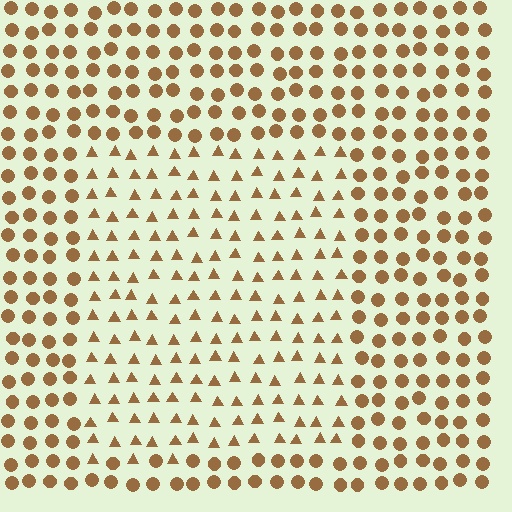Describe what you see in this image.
The image is filled with small brown elements arranged in a uniform grid. A rectangle-shaped region contains triangles, while the surrounding area contains circles. The boundary is defined purely by the change in element shape.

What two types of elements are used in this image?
The image uses triangles inside the rectangle region and circles outside it.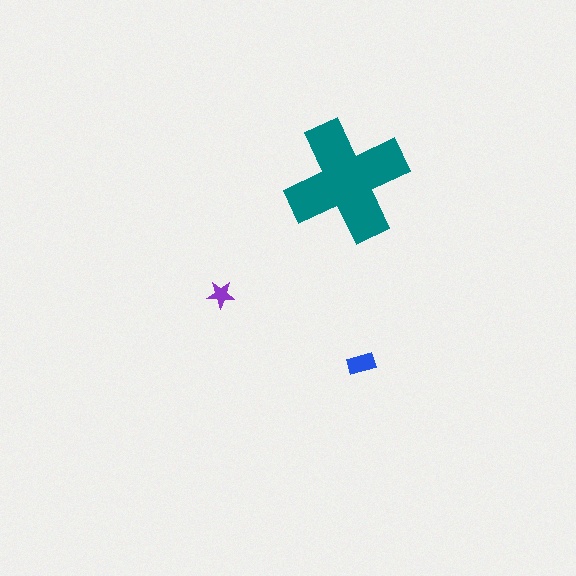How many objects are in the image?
There are 3 objects in the image.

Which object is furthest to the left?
The purple star is leftmost.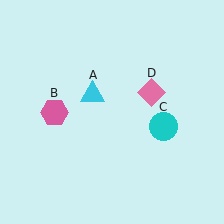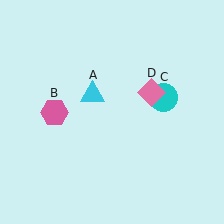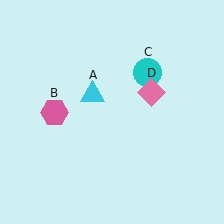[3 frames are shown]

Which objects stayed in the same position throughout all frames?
Cyan triangle (object A) and pink hexagon (object B) and pink diamond (object D) remained stationary.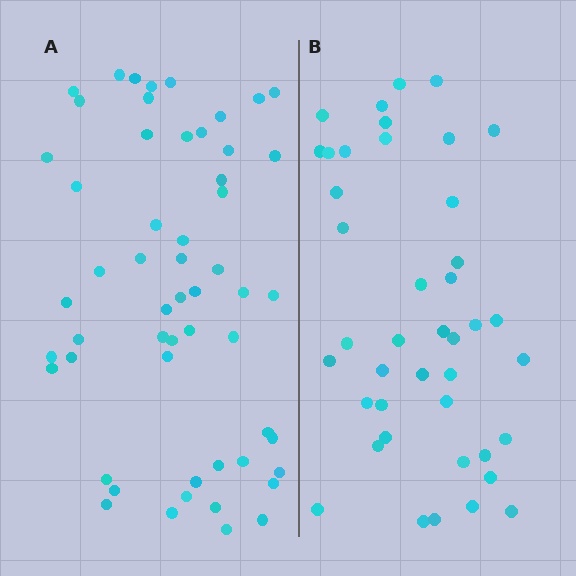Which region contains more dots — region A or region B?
Region A (the left region) has more dots.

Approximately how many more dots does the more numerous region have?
Region A has approximately 15 more dots than region B.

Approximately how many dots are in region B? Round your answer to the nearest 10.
About 40 dots. (The exact count is 42, which rounds to 40.)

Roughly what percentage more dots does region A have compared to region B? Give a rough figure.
About 30% more.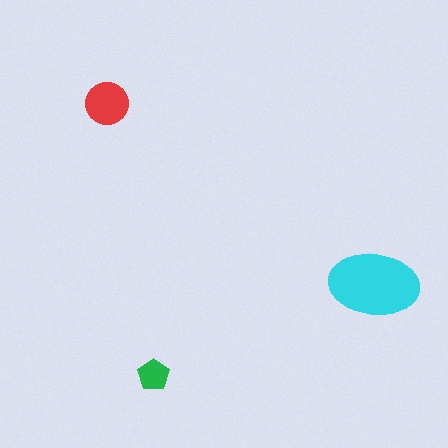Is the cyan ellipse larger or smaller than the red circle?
Larger.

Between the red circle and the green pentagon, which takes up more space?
The red circle.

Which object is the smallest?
The green pentagon.